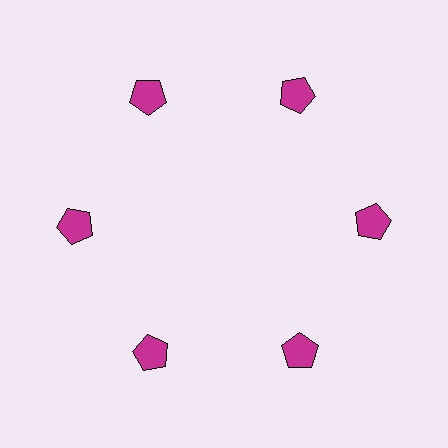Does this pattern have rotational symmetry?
Yes, this pattern has 6-fold rotational symmetry. It looks the same after rotating 60 degrees around the center.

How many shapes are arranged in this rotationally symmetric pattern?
There are 6 shapes, arranged in 6 groups of 1.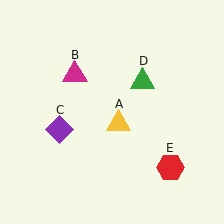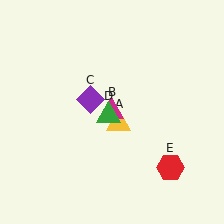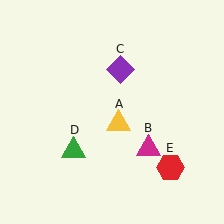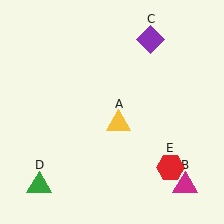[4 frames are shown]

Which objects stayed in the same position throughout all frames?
Yellow triangle (object A) and red hexagon (object E) remained stationary.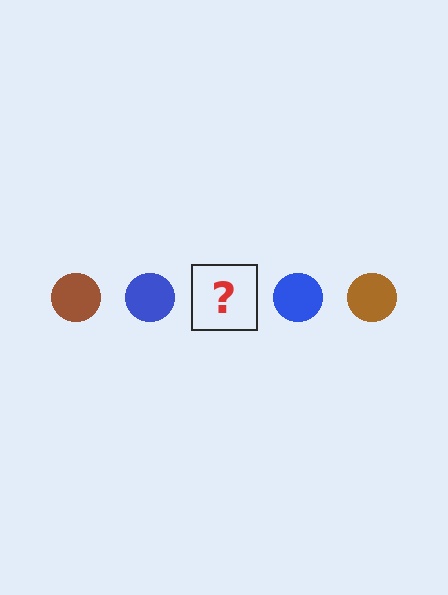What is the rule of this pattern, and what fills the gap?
The rule is that the pattern cycles through brown, blue circles. The gap should be filled with a brown circle.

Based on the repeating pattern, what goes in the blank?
The blank should be a brown circle.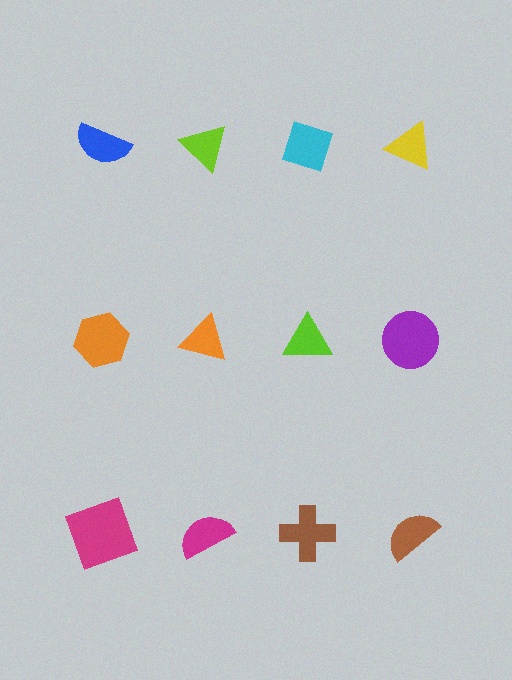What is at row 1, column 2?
A lime triangle.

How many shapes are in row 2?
4 shapes.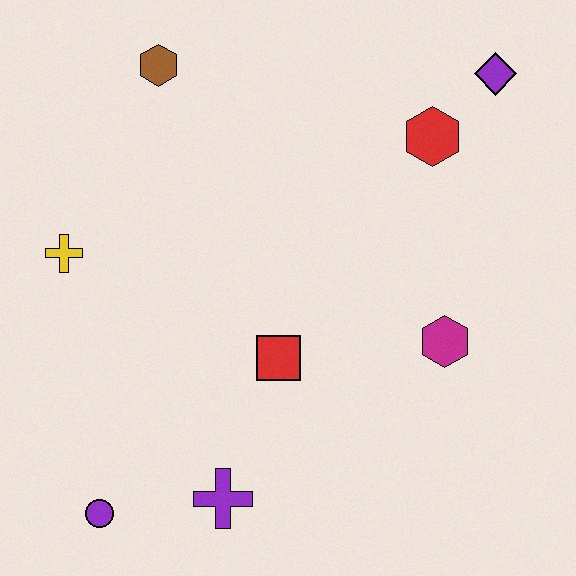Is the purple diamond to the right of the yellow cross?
Yes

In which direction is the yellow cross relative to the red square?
The yellow cross is to the left of the red square.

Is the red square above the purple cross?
Yes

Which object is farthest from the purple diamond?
The purple circle is farthest from the purple diamond.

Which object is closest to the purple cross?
The purple circle is closest to the purple cross.